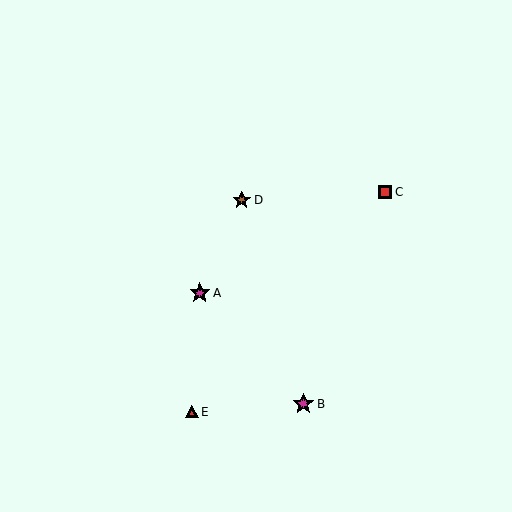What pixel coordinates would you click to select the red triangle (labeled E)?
Click at (192, 412) to select the red triangle E.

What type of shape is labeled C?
Shape C is a red square.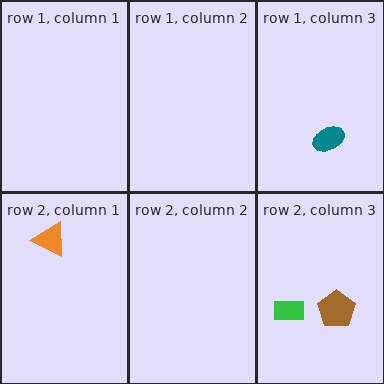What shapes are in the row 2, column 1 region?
The orange triangle.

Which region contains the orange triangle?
The row 2, column 1 region.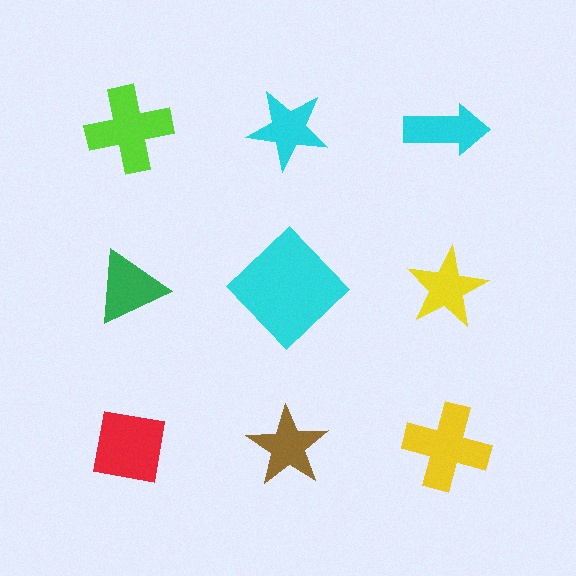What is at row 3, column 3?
A yellow cross.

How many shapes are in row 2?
3 shapes.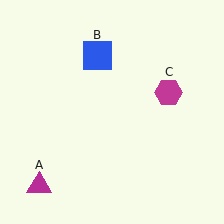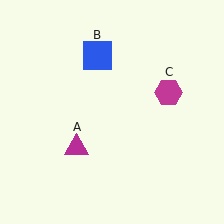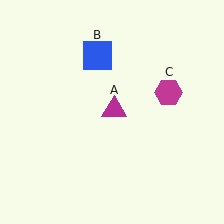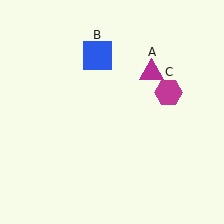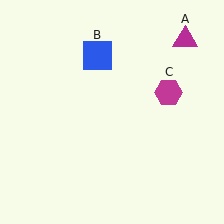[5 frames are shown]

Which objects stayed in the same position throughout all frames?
Blue square (object B) and magenta hexagon (object C) remained stationary.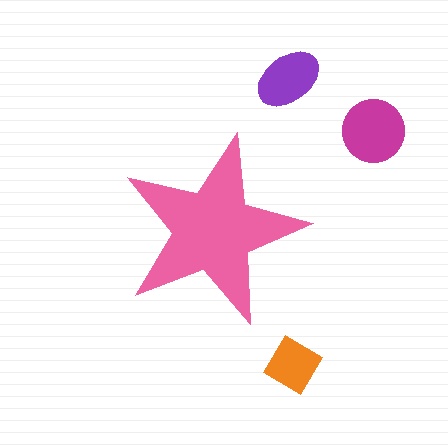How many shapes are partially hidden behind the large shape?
0 shapes are partially hidden.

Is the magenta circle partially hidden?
No, the magenta circle is fully visible.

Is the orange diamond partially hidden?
No, the orange diamond is fully visible.